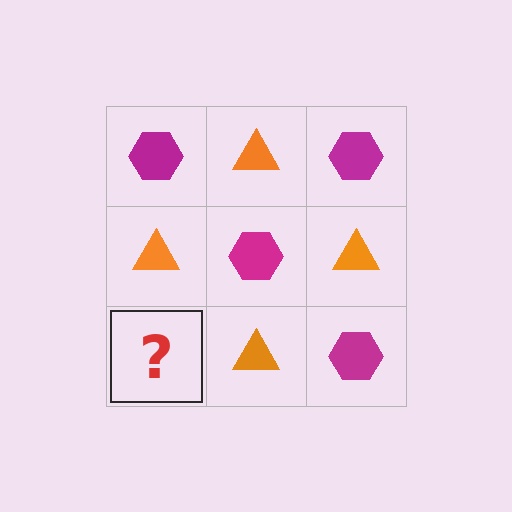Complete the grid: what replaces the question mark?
The question mark should be replaced with a magenta hexagon.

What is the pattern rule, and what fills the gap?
The rule is that it alternates magenta hexagon and orange triangle in a checkerboard pattern. The gap should be filled with a magenta hexagon.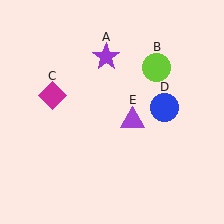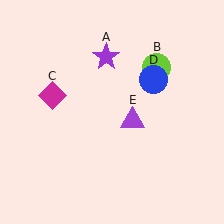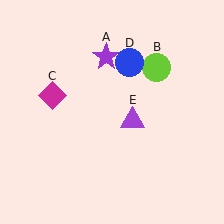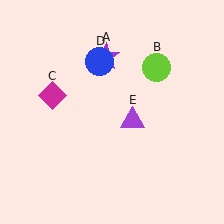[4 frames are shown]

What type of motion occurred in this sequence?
The blue circle (object D) rotated counterclockwise around the center of the scene.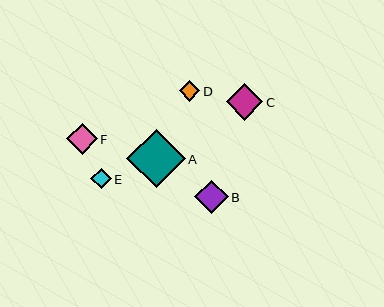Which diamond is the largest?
Diamond A is the largest with a size of approximately 59 pixels.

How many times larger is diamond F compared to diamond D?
Diamond F is approximately 1.5 times the size of diamond D.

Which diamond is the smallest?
Diamond E is the smallest with a size of approximately 20 pixels.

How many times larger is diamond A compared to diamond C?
Diamond A is approximately 1.6 times the size of diamond C.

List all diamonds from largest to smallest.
From largest to smallest: A, C, B, F, D, E.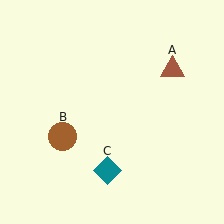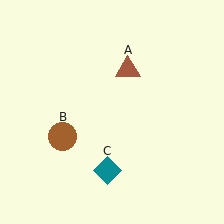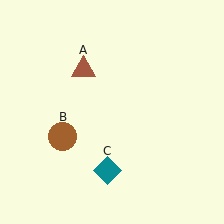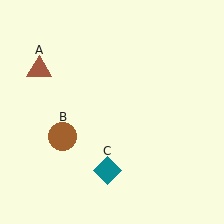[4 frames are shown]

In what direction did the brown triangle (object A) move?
The brown triangle (object A) moved left.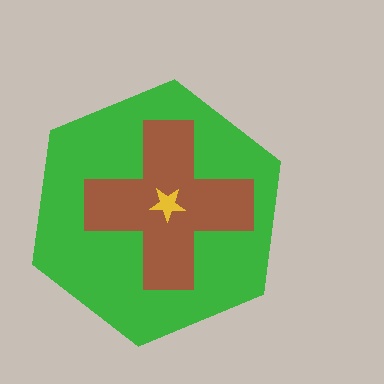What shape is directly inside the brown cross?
The yellow star.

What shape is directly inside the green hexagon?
The brown cross.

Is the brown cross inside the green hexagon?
Yes.